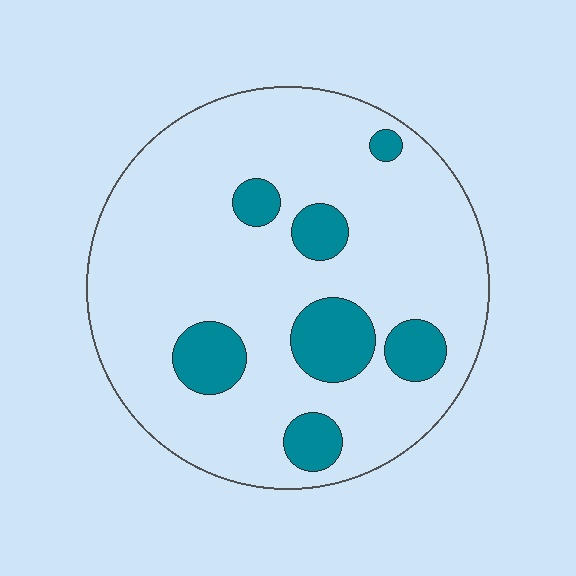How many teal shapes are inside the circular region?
7.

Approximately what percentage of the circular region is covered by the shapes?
Approximately 15%.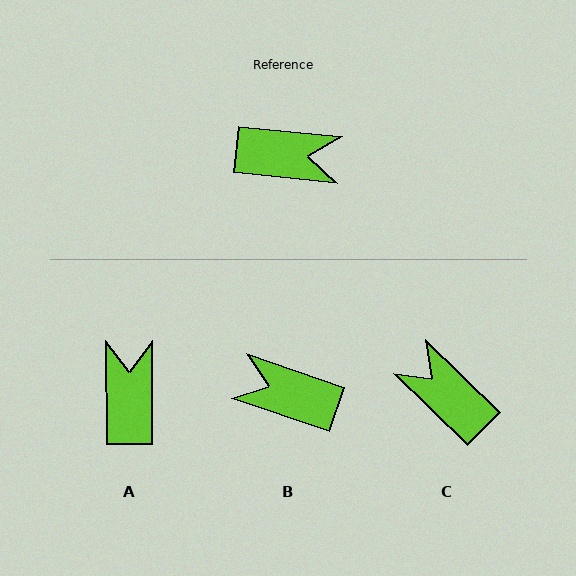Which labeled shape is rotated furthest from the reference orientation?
B, about 167 degrees away.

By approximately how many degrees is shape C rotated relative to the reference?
Approximately 141 degrees counter-clockwise.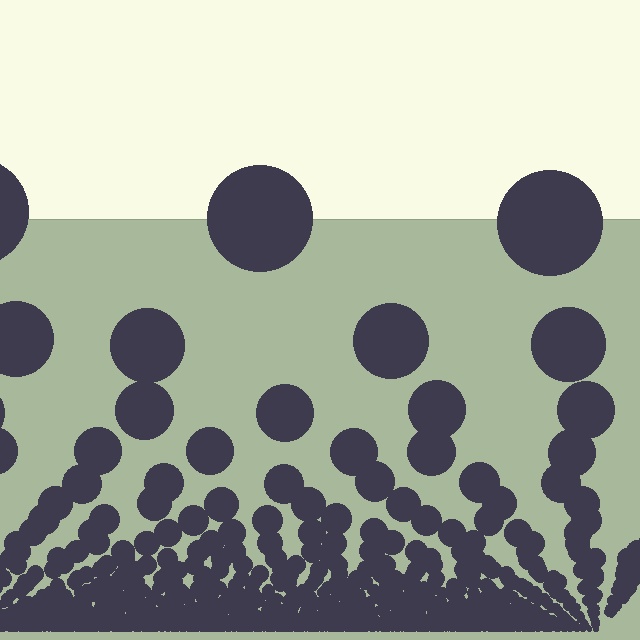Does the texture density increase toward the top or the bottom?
Density increases toward the bottom.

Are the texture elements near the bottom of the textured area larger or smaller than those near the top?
Smaller. The gradient is inverted — elements near the bottom are smaller and denser.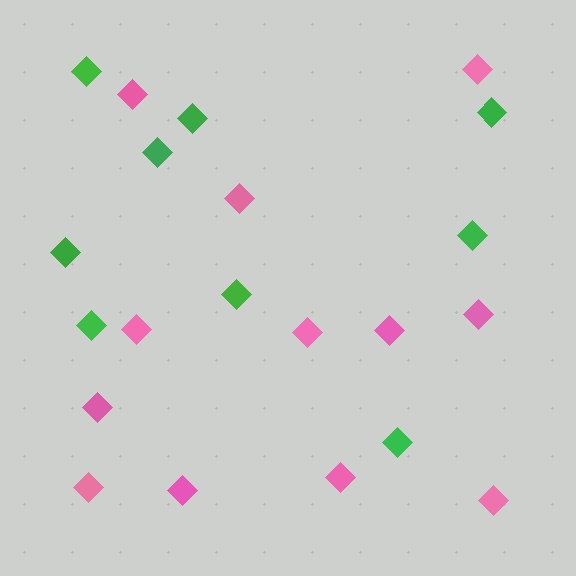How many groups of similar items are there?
There are 2 groups: one group of pink diamonds (12) and one group of green diamonds (9).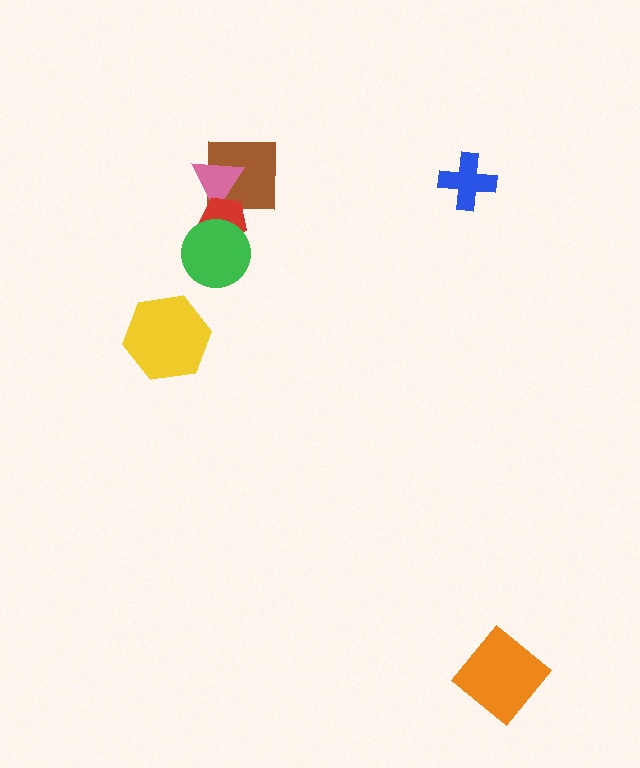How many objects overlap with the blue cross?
0 objects overlap with the blue cross.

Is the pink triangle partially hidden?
Yes, it is partially covered by another shape.